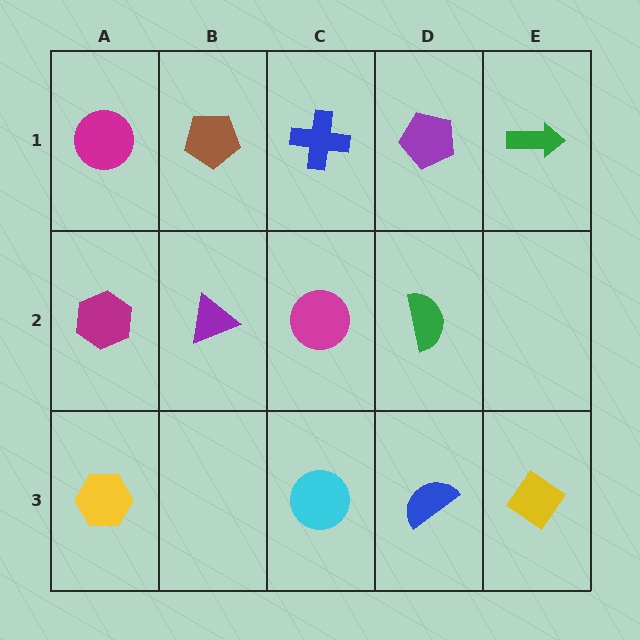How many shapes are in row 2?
4 shapes.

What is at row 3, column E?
A yellow diamond.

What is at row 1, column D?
A purple pentagon.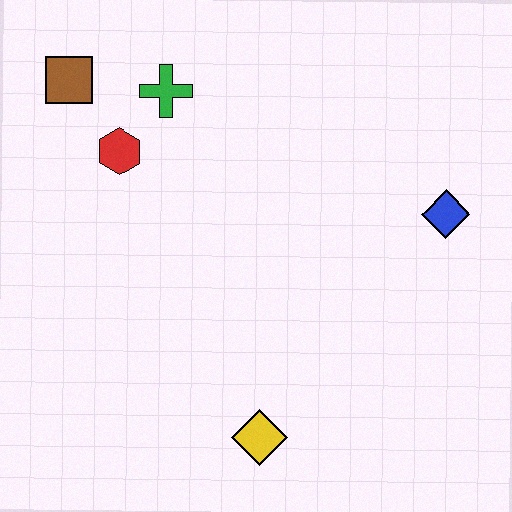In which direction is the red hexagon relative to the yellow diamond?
The red hexagon is above the yellow diamond.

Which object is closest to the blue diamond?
The yellow diamond is closest to the blue diamond.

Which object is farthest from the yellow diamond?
The brown square is farthest from the yellow diamond.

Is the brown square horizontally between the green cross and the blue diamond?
No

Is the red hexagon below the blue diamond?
No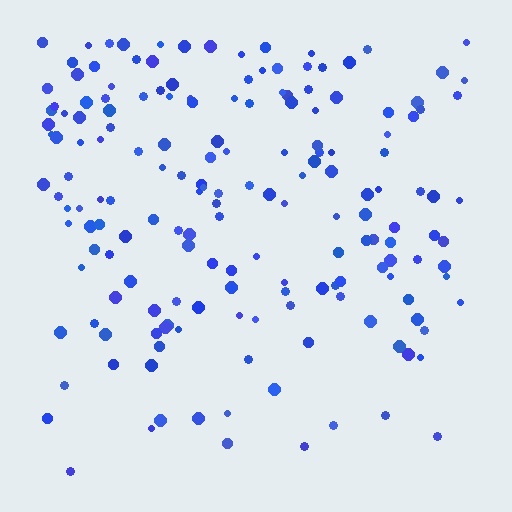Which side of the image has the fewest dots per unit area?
The bottom.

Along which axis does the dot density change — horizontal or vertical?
Vertical.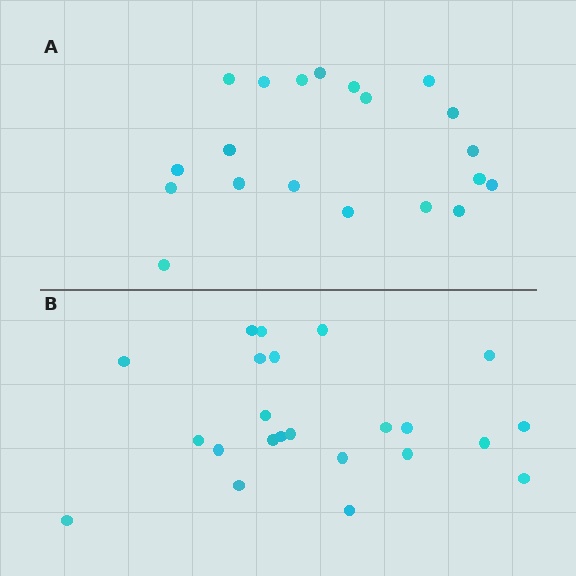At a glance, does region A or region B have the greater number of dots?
Region B (the bottom region) has more dots.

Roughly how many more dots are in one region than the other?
Region B has just a few more — roughly 2 or 3 more dots than region A.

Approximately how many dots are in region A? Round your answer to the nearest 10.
About 20 dots.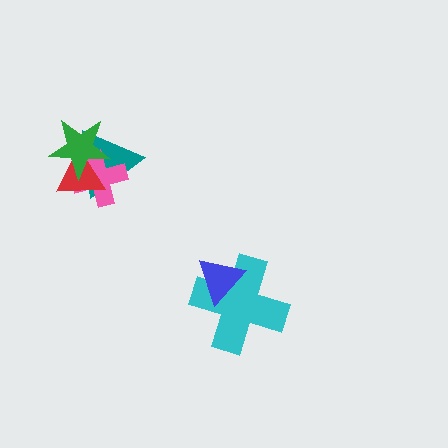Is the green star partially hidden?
No, no other shape covers it.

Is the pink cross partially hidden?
Yes, it is partially covered by another shape.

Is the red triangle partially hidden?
Yes, it is partially covered by another shape.